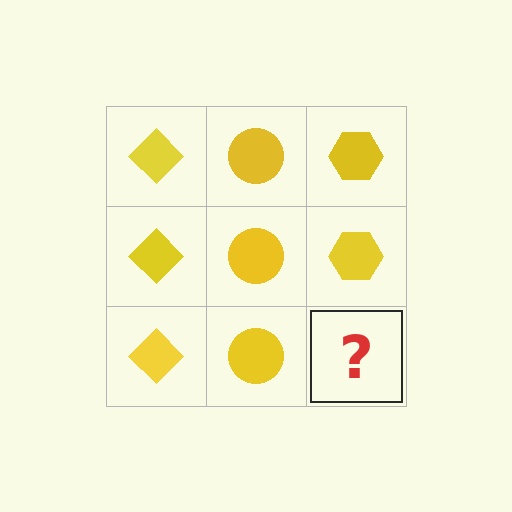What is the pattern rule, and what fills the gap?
The rule is that each column has a consistent shape. The gap should be filled with a yellow hexagon.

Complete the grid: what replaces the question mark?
The question mark should be replaced with a yellow hexagon.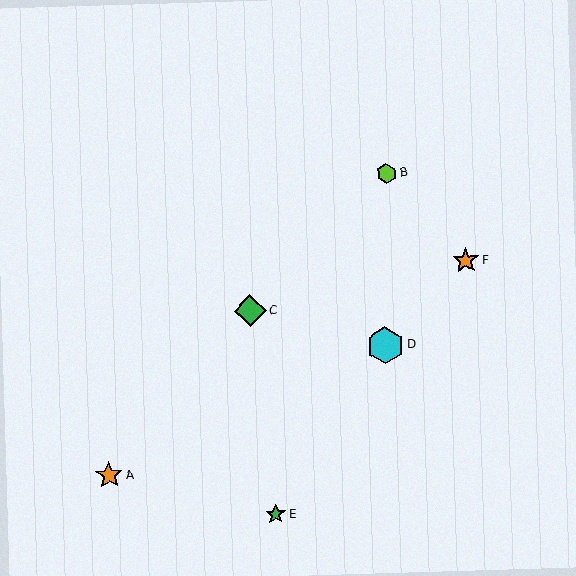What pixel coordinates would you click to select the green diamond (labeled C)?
Click at (250, 311) to select the green diamond C.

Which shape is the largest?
The cyan hexagon (labeled D) is the largest.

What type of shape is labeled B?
Shape B is a lime hexagon.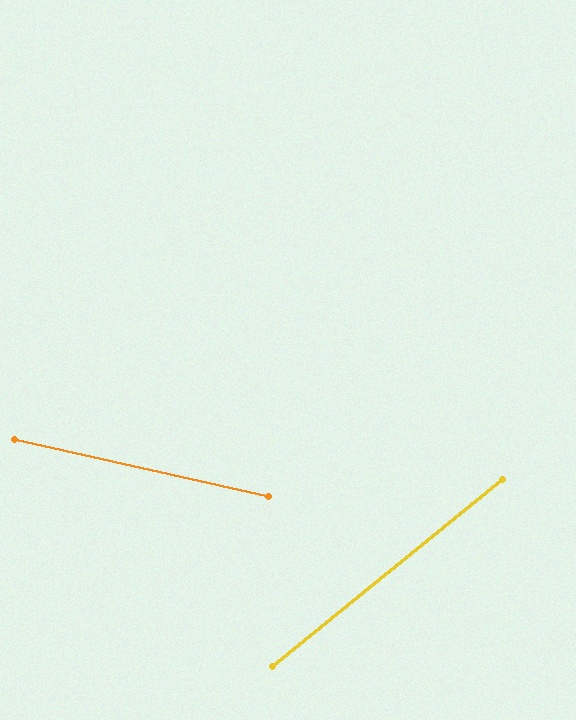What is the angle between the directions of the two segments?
Approximately 52 degrees.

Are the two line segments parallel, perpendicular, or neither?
Neither parallel nor perpendicular — they differ by about 52°.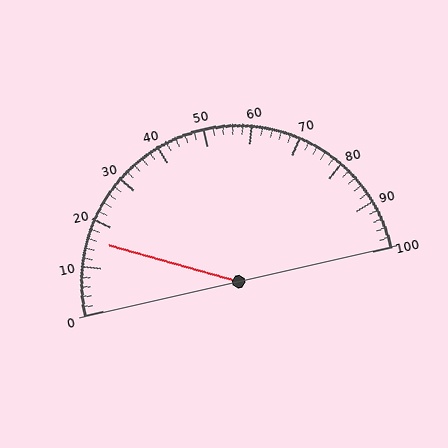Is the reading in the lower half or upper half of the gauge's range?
The reading is in the lower half of the range (0 to 100).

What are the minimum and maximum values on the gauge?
The gauge ranges from 0 to 100.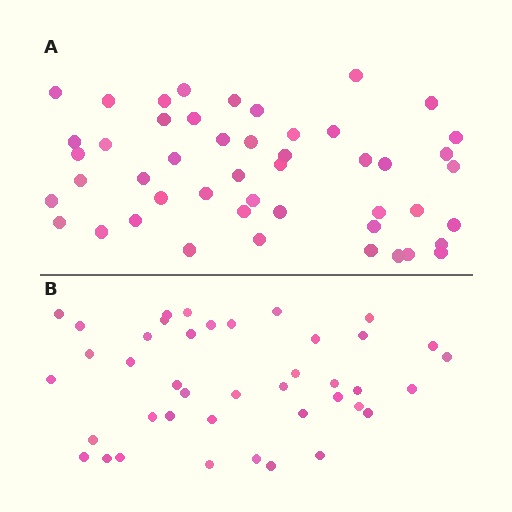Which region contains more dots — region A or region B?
Region A (the top region) has more dots.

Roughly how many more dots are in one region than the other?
Region A has roughly 8 or so more dots than region B.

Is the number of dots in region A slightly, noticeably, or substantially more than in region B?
Region A has only slightly more — the two regions are fairly close. The ratio is roughly 1.2 to 1.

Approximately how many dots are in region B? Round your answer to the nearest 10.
About 40 dots. (The exact count is 41, which rounds to 40.)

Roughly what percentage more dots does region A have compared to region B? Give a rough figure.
About 15% more.